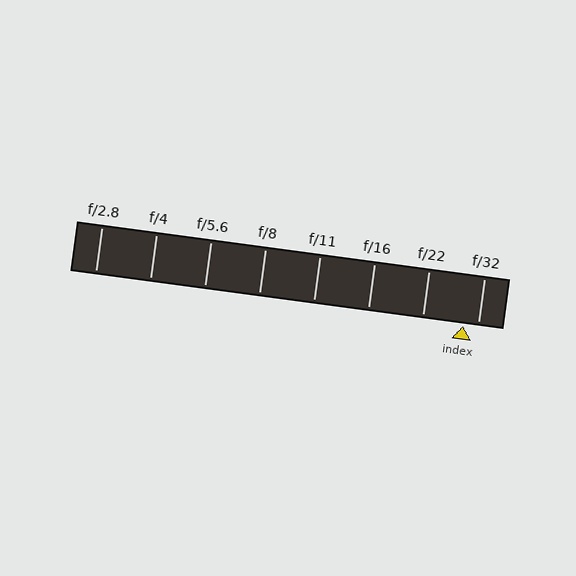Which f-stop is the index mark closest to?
The index mark is closest to f/32.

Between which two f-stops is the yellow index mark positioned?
The index mark is between f/22 and f/32.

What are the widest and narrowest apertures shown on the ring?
The widest aperture shown is f/2.8 and the narrowest is f/32.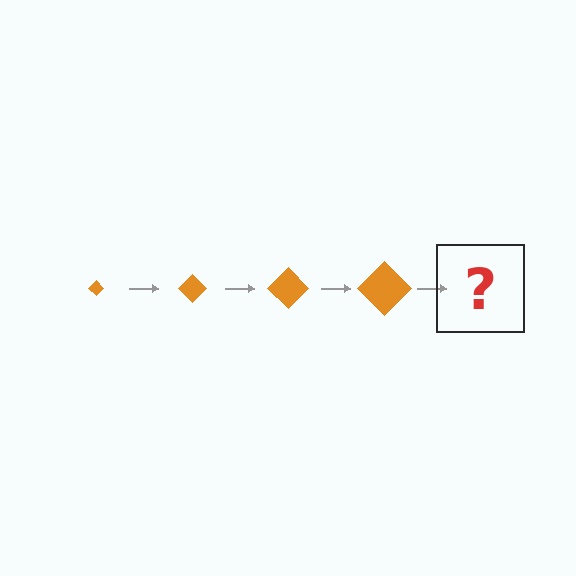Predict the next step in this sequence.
The next step is an orange diamond, larger than the previous one.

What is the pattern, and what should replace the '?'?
The pattern is that the diamond gets progressively larger each step. The '?' should be an orange diamond, larger than the previous one.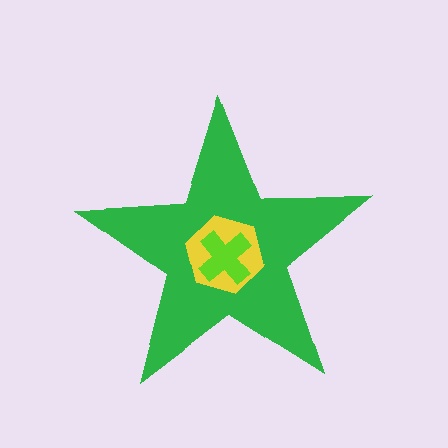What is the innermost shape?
The lime cross.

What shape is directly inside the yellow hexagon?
The lime cross.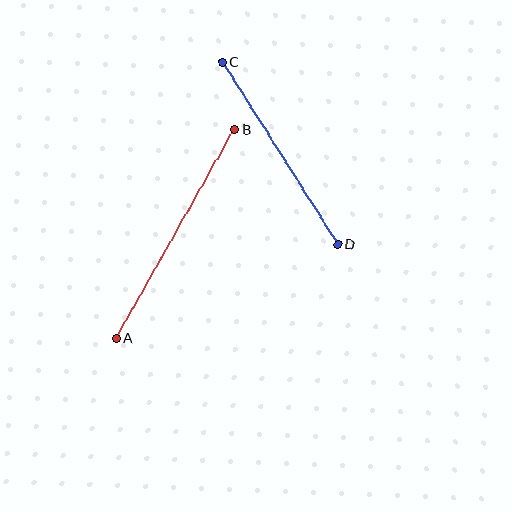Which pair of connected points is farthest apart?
Points A and B are farthest apart.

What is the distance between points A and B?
The distance is approximately 240 pixels.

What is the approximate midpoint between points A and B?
The midpoint is at approximately (175, 234) pixels.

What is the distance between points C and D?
The distance is approximately 216 pixels.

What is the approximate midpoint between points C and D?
The midpoint is at approximately (280, 153) pixels.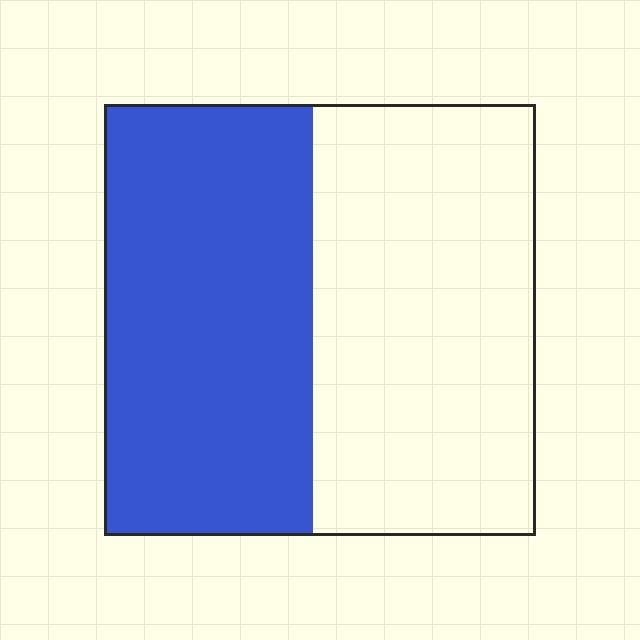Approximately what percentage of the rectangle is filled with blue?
Approximately 50%.